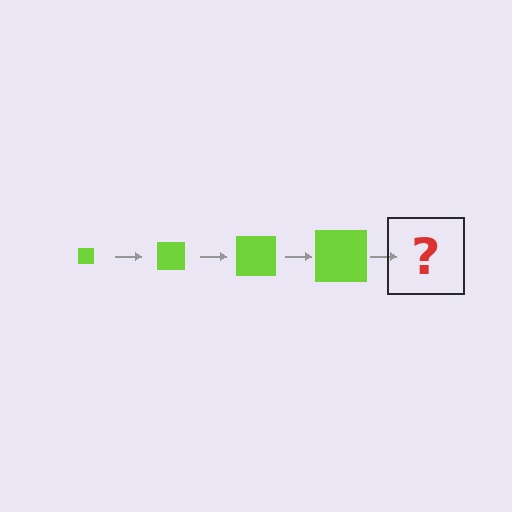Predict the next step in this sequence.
The next step is a lime square, larger than the previous one.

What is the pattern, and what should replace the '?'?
The pattern is that the square gets progressively larger each step. The '?' should be a lime square, larger than the previous one.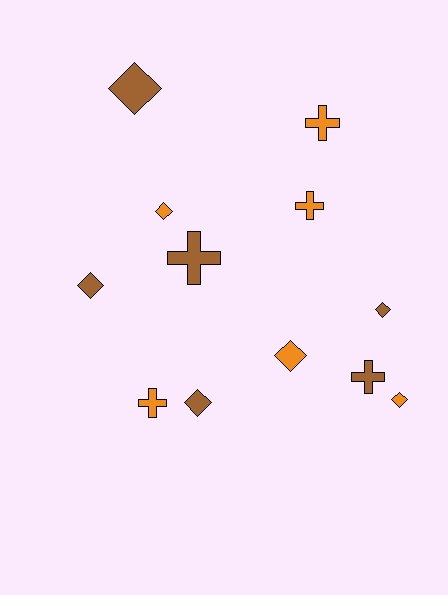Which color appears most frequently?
Brown, with 6 objects.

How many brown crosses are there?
There are 2 brown crosses.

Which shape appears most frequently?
Diamond, with 7 objects.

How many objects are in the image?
There are 12 objects.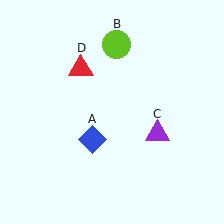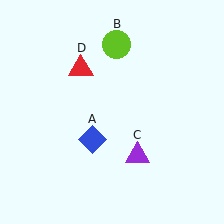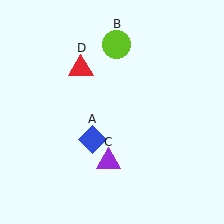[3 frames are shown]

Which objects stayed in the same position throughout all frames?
Blue diamond (object A) and lime circle (object B) and red triangle (object D) remained stationary.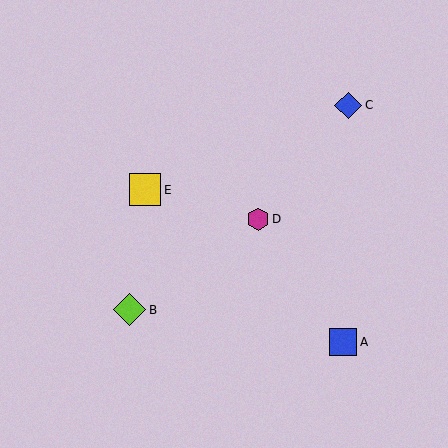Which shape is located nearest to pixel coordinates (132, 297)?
The lime diamond (labeled B) at (129, 310) is nearest to that location.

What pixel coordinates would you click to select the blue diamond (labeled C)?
Click at (348, 105) to select the blue diamond C.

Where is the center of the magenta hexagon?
The center of the magenta hexagon is at (258, 219).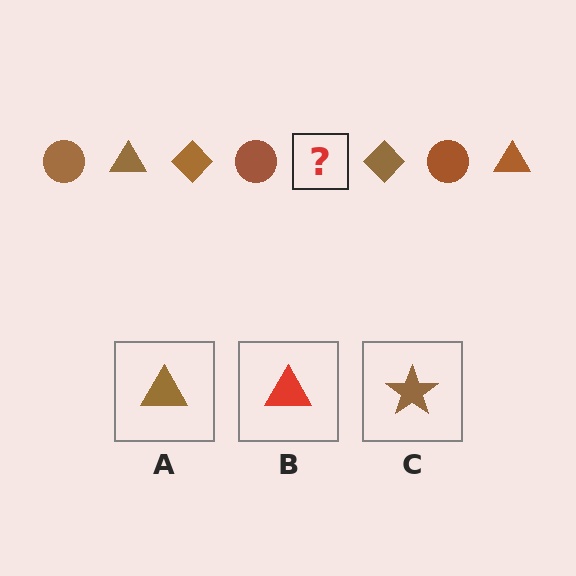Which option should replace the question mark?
Option A.